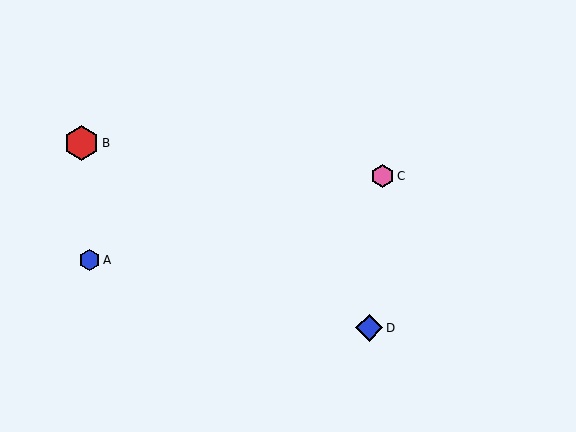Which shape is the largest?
The red hexagon (labeled B) is the largest.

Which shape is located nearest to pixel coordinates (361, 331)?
The blue diamond (labeled D) at (369, 328) is nearest to that location.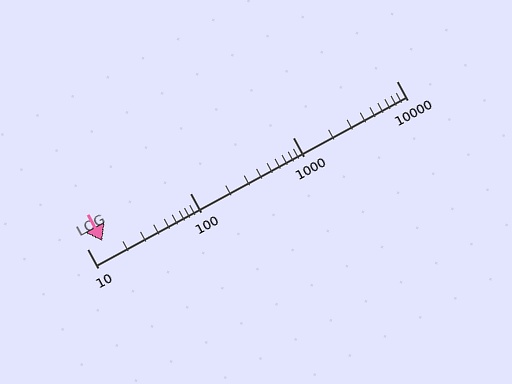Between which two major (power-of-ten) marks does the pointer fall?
The pointer is between 10 and 100.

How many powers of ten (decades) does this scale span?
The scale spans 3 decades, from 10 to 10000.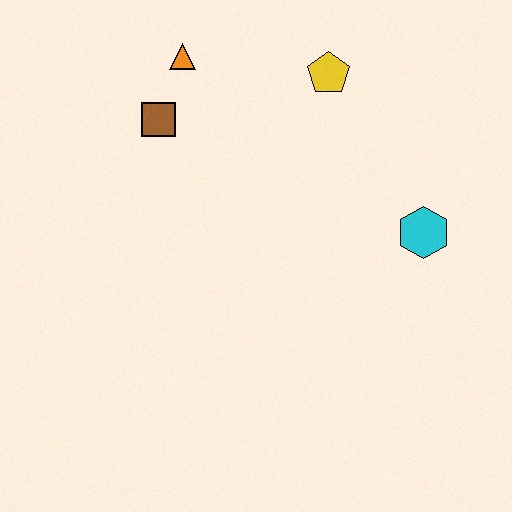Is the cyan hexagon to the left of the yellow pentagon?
No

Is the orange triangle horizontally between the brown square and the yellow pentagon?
Yes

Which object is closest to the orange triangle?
The brown square is closest to the orange triangle.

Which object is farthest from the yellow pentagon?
The cyan hexagon is farthest from the yellow pentagon.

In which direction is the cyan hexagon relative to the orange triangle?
The cyan hexagon is to the right of the orange triangle.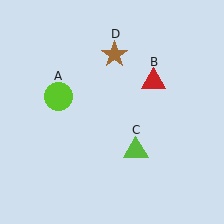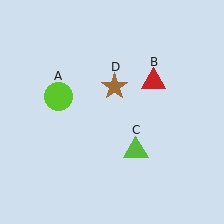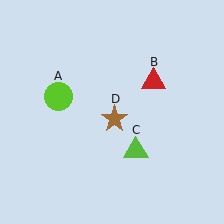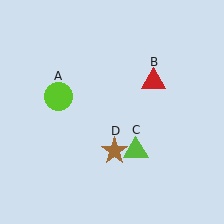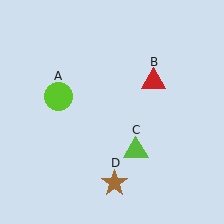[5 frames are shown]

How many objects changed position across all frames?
1 object changed position: brown star (object D).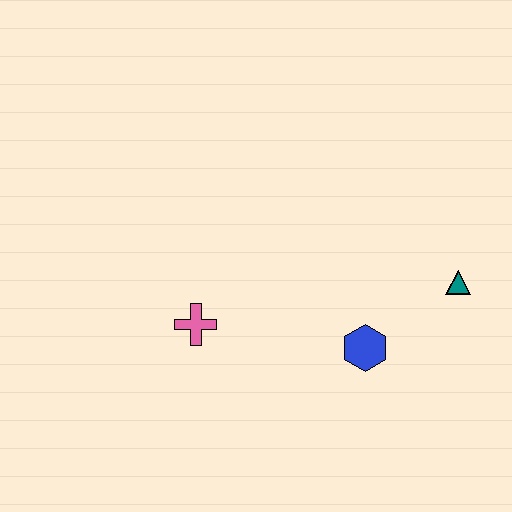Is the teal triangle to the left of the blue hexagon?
No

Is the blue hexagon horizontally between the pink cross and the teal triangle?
Yes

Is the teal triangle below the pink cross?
No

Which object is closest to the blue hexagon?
The teal triangle is closest to the blue hexagon.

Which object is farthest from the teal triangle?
The pink cross is farthest from the teal triangle.